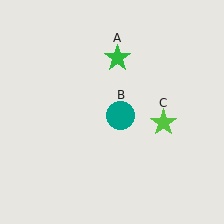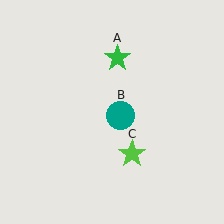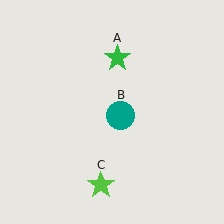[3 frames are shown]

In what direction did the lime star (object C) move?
The lime star (object C) moved down and to the left.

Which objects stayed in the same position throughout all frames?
Green star (object A) and teal circle (object B) remained stationary.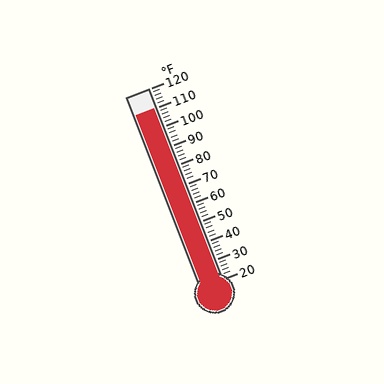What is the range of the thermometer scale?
The thermometer scale ranges from 20°F to 120°F.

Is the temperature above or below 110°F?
The temperature is at 110°F.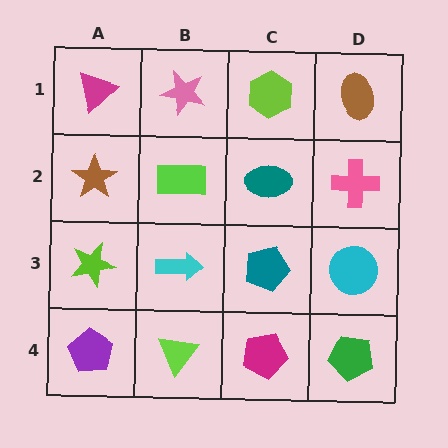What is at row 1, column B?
A pink star.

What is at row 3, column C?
A teal pentagon.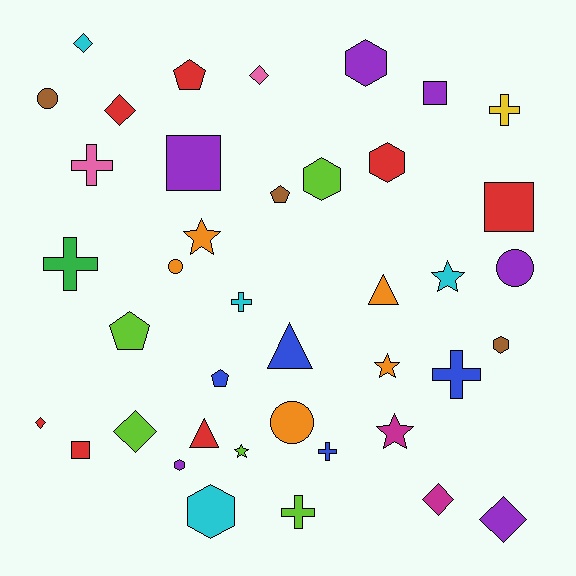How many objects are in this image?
There are 40 objects.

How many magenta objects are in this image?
There are 2 magenta objects.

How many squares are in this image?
There are 4 squares.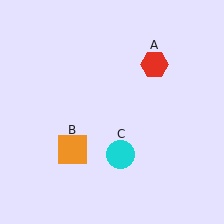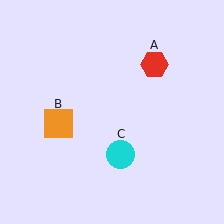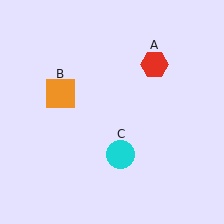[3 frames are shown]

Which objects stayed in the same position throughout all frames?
Red hexagon (object A) and cyan circle (object C) remained stationary.